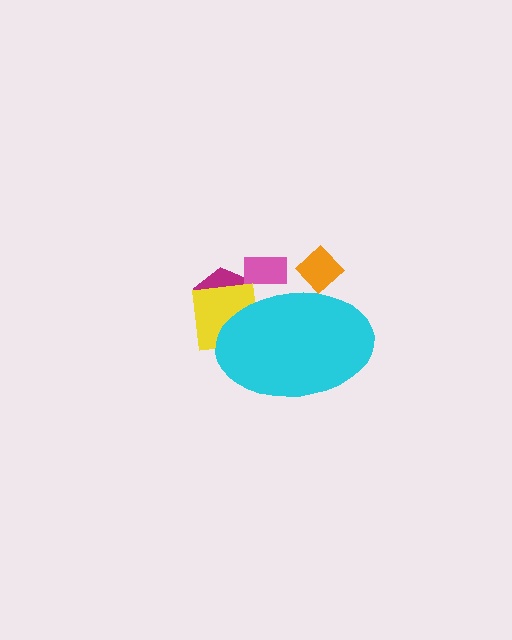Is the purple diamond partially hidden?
Yes, the purple diamond is partially hidden behind the cyan ellipse.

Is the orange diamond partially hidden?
Yes, the orange diamond is partially hidden behind the cyan ellipse.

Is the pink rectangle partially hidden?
Yes, the pink rectangle is partially hidden behind the cyan ellipse.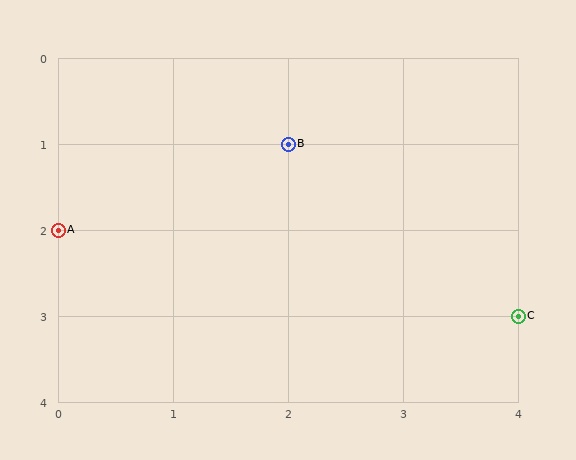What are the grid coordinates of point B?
Point B is at grid coordinates (2, 1).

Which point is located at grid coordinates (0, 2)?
Point A is at (0, 2).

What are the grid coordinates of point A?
Point A is at grid coordinates (0, 2).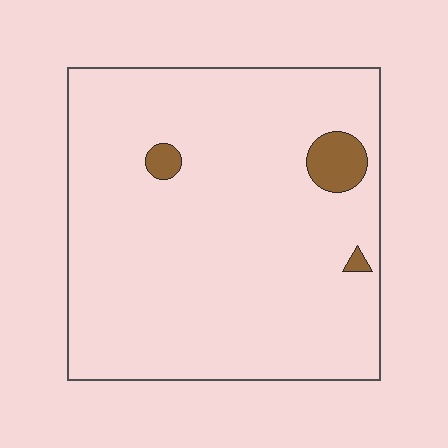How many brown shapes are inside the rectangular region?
3.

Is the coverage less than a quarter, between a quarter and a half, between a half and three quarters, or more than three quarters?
Less than a quarter.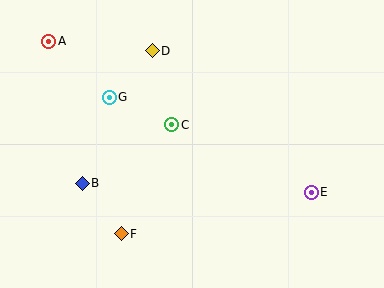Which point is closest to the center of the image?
Point C at (172, 125) is closest to the center.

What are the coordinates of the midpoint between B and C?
The midpoint between B and C is at (127, 154).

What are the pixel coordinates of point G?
Point G is at (109, 97).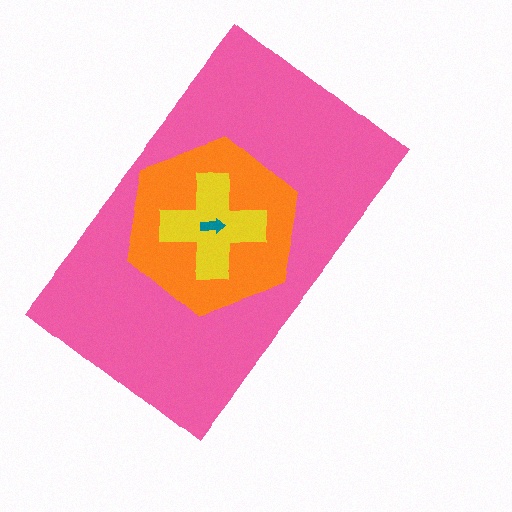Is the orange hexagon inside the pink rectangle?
Yes.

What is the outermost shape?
The pink rectangle.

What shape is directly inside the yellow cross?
The teal arrow.